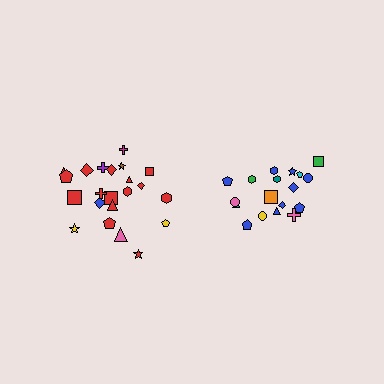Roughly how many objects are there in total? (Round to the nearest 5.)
Roughly 40 objects in total.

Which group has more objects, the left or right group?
The left group.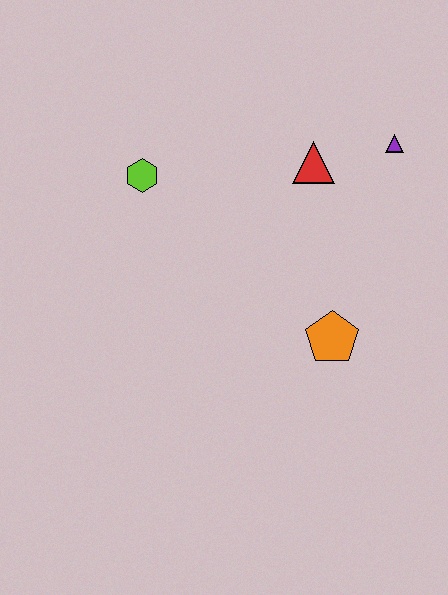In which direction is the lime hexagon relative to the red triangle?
The lime hexagon is to the left of the red triangle.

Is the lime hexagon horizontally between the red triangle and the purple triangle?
No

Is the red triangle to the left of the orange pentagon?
Yes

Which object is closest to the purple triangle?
The red triangle is closest to the purple triangle.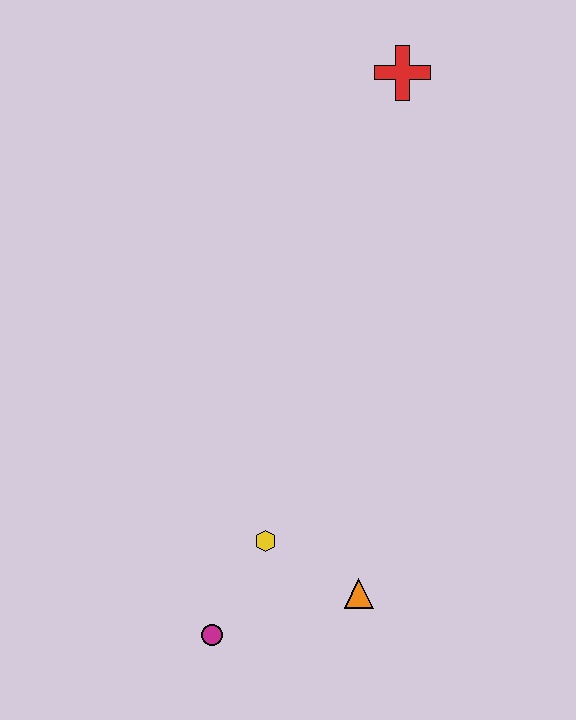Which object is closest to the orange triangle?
The yellow hexagon is closest to the orange triangle.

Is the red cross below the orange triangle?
No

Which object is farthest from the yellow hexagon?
The red cross is farthest from the yellow hexagon.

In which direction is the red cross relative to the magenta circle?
The red cross is above the magenta circle.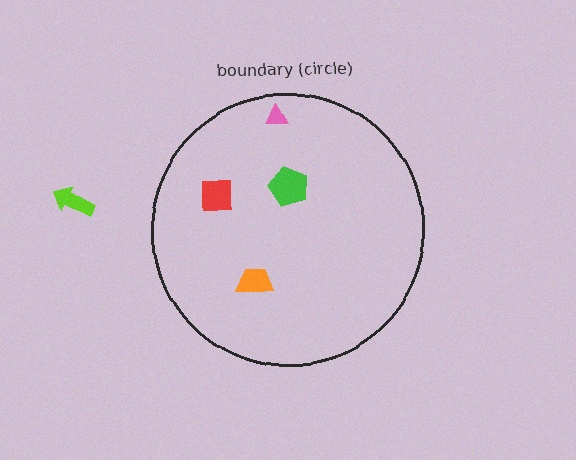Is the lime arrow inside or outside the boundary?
Outside.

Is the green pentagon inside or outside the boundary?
Inside.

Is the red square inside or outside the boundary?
Inside.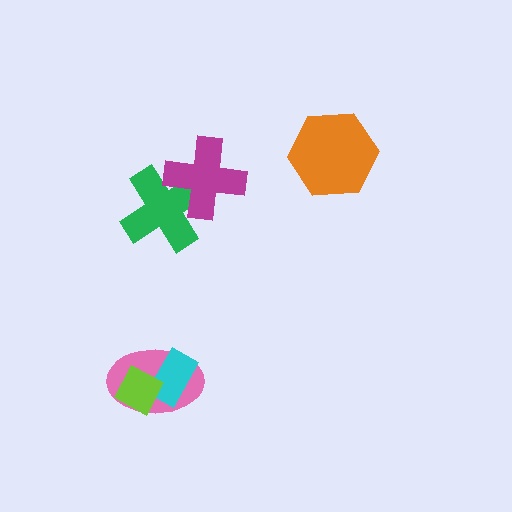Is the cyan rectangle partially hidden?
Yes, it is partially covered by another shape.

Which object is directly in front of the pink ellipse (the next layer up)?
The cyan rectangle is directly in front of the pink ellipse.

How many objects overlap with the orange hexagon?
0 objects overlap with the orange hexagon.